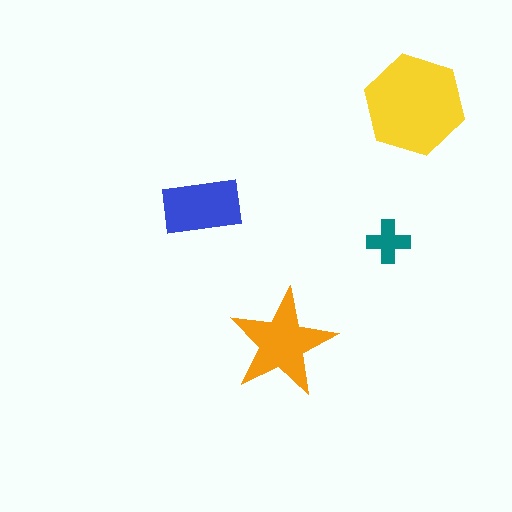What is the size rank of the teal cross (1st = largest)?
4th.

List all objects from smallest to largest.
The teal cross, the blue rectangle, the orange star, the yellow hexagon.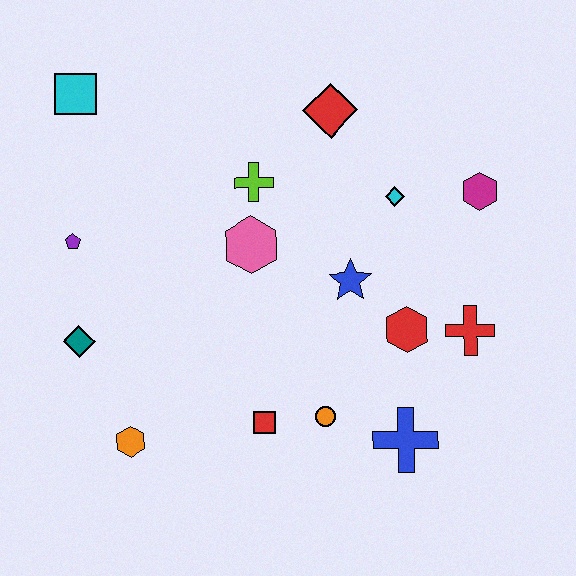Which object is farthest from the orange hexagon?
The magenta hexagon is farthest from the orange hexagon.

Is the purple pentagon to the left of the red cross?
Yes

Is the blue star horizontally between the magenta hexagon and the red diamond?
Yes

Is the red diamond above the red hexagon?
Yes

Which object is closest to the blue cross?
The orange circle is closest to the blue cross.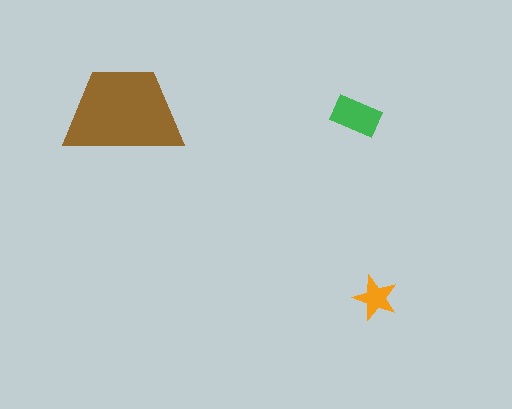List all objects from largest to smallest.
The brown trapezoid, the green rectangle, the orange star.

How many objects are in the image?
There are 3 objects in the image.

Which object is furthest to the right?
The orange star is rightmost.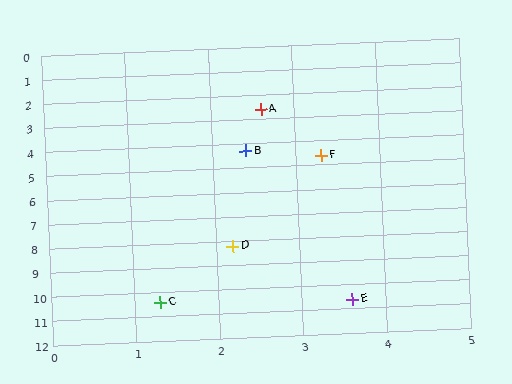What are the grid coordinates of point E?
Point E is at approximately (3.6, 10.6).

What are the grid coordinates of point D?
Point D is at approximately (2.2, 8.2).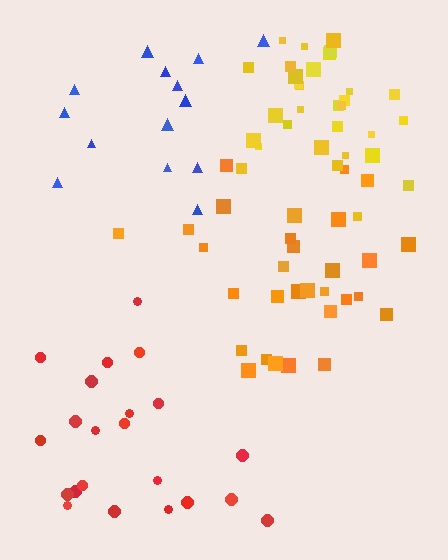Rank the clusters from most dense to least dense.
yellow, orange, red, blue.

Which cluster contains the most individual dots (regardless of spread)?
Orange (31).